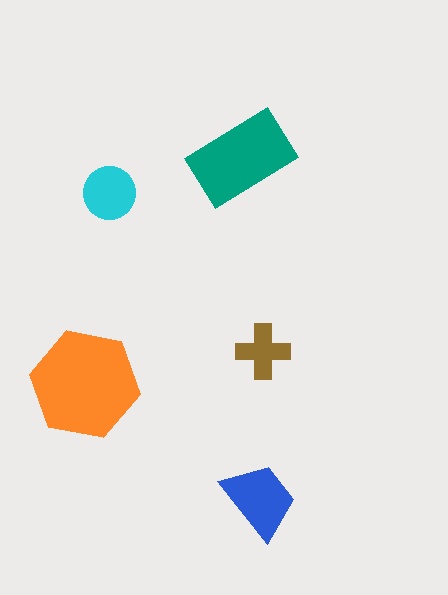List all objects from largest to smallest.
The orange hexagon, the teal rectangle, the blue trapezoid, the cyan circle, the brown cross.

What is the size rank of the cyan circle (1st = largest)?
4th.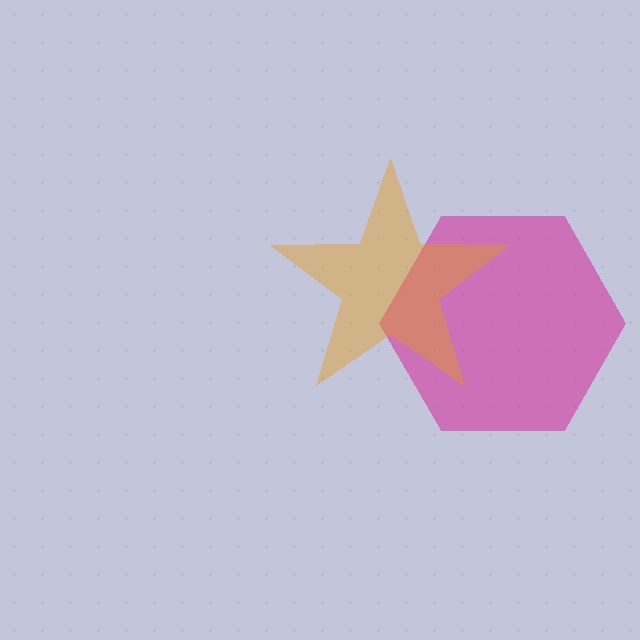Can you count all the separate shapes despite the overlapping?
Yes, there are 2 separate shapes.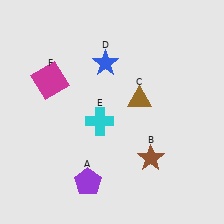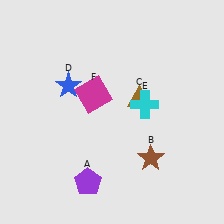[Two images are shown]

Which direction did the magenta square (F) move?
The magenta square (F) moved right.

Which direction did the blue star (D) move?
The blue star (D) moved left.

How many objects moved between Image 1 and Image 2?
3 objects moved between the two images.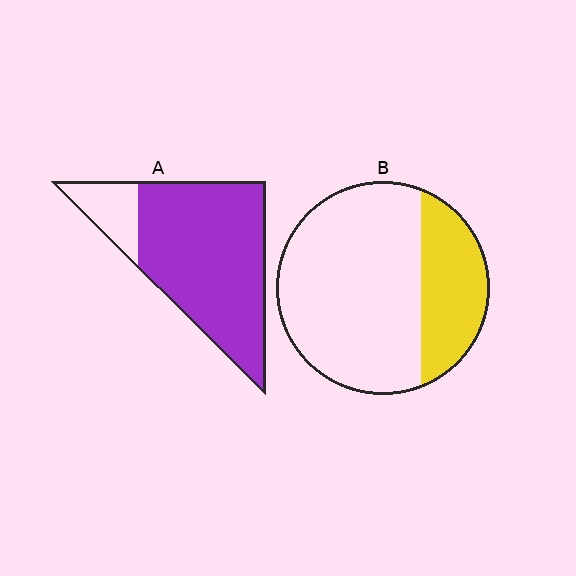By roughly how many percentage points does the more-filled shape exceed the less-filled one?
By roughly 55 percentage points (A over B).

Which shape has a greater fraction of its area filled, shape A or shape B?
Shape A.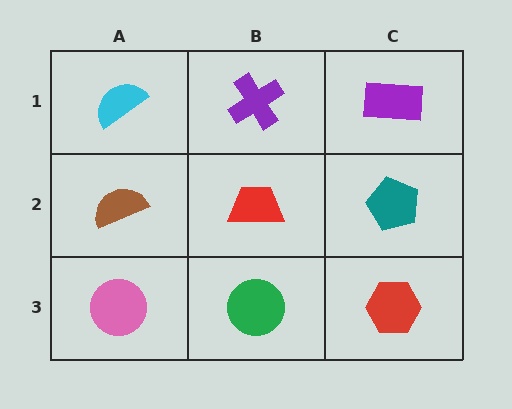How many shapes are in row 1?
3 shapes.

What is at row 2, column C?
A teal pentagon.